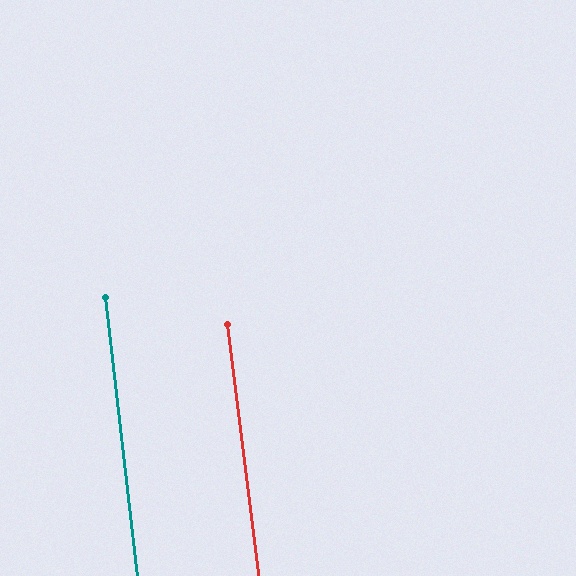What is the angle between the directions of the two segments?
Approximately 1 degree.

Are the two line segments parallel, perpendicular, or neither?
Parallel — their directions differ by only 0.7°.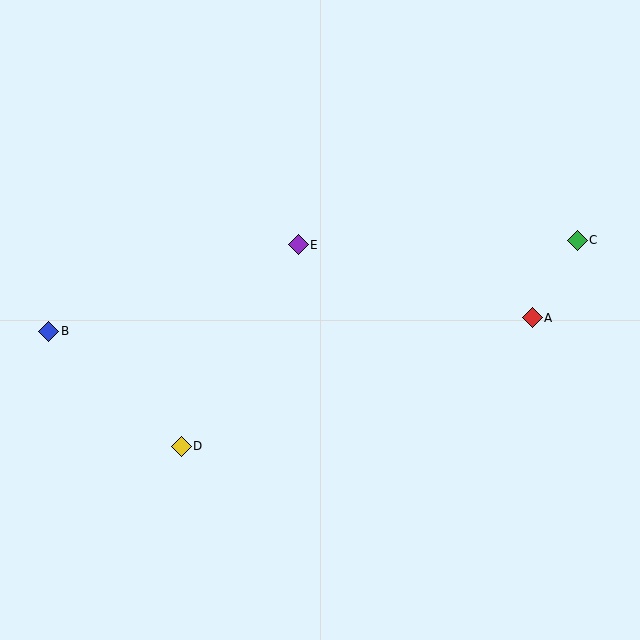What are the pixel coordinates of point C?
Point C is at (577, 240).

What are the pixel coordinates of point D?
Point D is at (181, 446).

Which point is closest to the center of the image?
Point E at (298, 245) is closest to the center.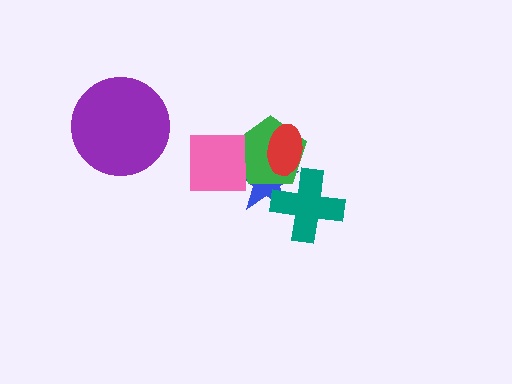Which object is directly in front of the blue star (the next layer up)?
The green pentagon is directly in front of the blue star.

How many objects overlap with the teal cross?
2 objects overlap with the teal cross.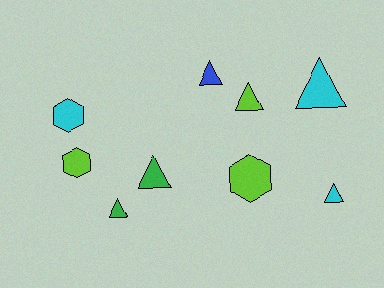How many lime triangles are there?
There is 1 lime triangle.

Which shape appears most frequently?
Triangle, with 6 objects.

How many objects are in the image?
There are 9 objects.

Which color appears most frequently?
Cyan, with 3 objects.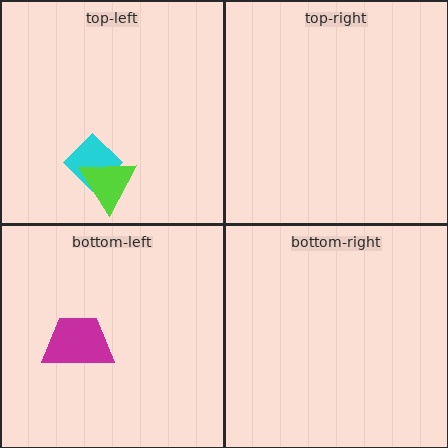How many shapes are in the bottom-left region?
1.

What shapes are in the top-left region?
The cyan diamond, the lime triangle.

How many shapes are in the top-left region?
2.